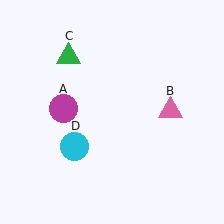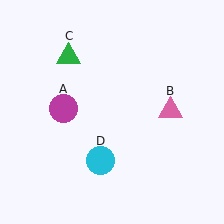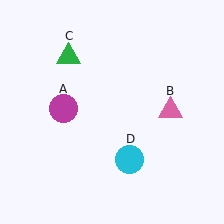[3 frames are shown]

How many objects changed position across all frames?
1 object changed position: cyan circle (object D).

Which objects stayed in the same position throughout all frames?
Magenta circle (object A) and pink triangle (object B) and green triangle (object C) remained stationary.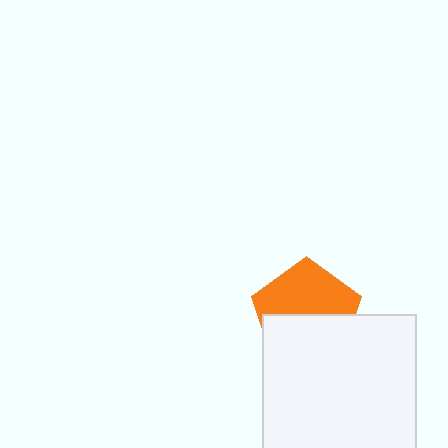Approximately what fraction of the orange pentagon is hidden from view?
Roughly 50% of the orange pentagon is hidden behind the white square.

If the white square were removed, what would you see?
You would see the complete orange pentagon.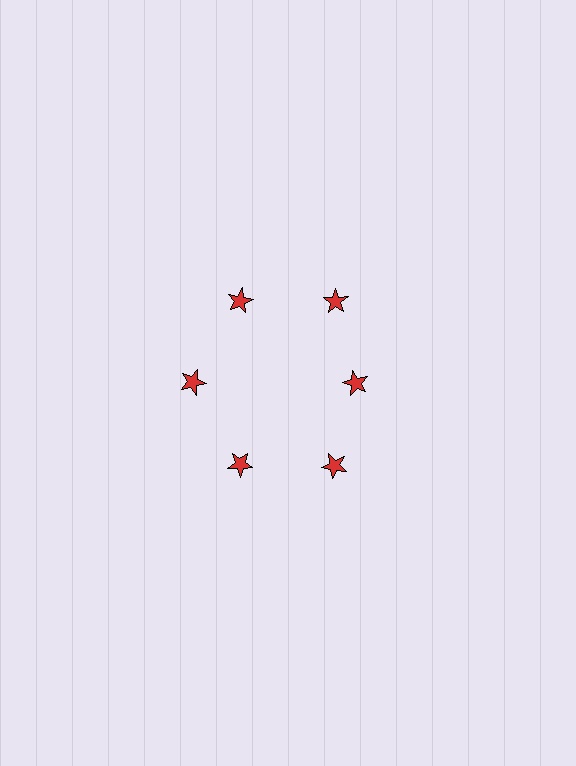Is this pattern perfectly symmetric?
No. The 6 red stars are arranged in a ring, but one element near the 3 o'clock position is pulled inward toward the center, breaking the 6-fold rotational symmetry.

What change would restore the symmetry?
The symmetry would be restored by moving it outward, back onto the ring so that all 6 stars sit at equal angles and equal distance from the center.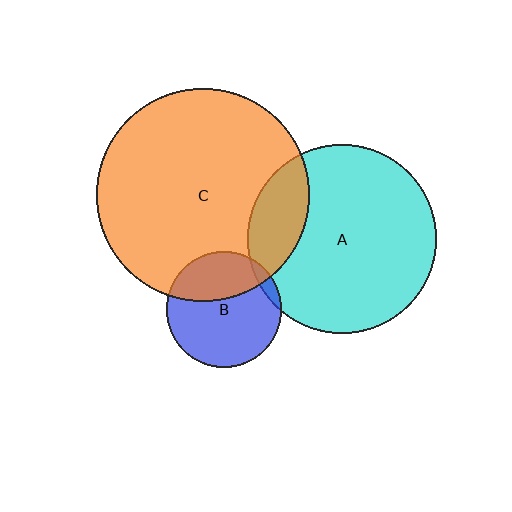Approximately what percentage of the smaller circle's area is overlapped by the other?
Approximately 20%.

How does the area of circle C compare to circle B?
Approximately 3.4 times.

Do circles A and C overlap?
Yes.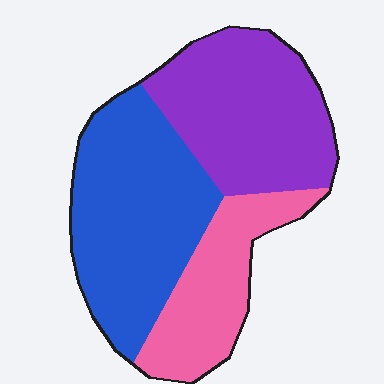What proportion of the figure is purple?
Purple covers about 35% of the figure.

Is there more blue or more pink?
Blue.